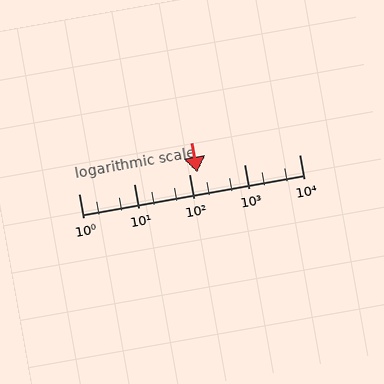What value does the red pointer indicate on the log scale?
The pointer indicates approximately 140.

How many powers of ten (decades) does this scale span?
The scale spans 4 decades, from 1 to 10000.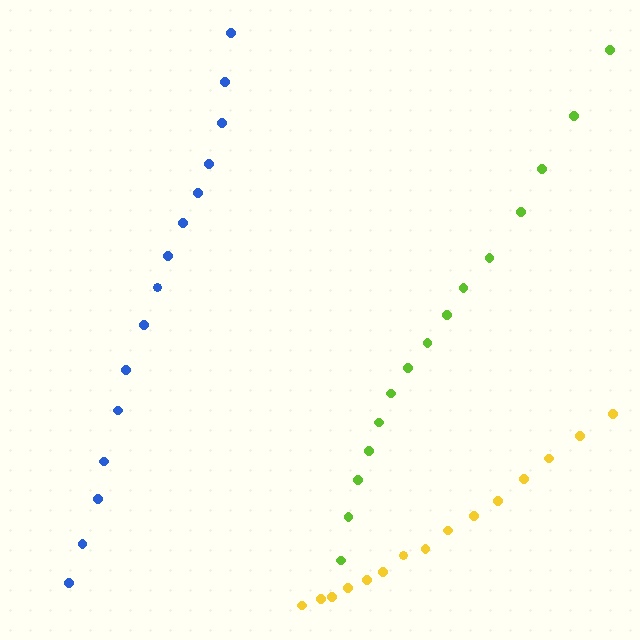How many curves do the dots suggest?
There are 3 distinct paths.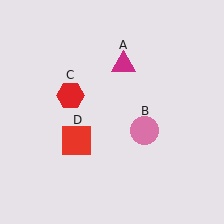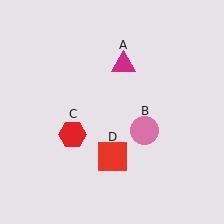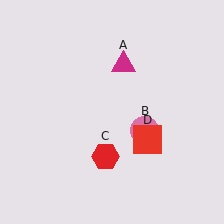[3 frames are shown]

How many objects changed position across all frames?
2 objects changed position: red hexagon (object C), red square (object D).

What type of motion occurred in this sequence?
The red hexagon (object C), red square (object D) rotated counterclockwise around the center of the scene.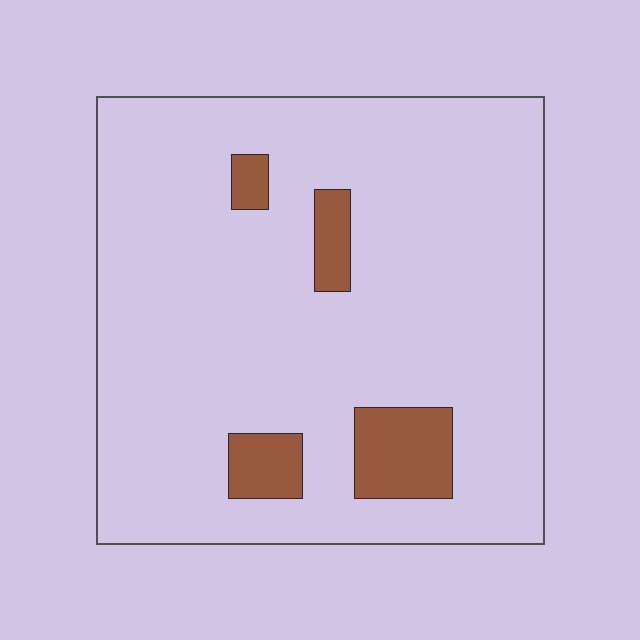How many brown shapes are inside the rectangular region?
4.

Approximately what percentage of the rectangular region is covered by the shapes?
Approximately 10%.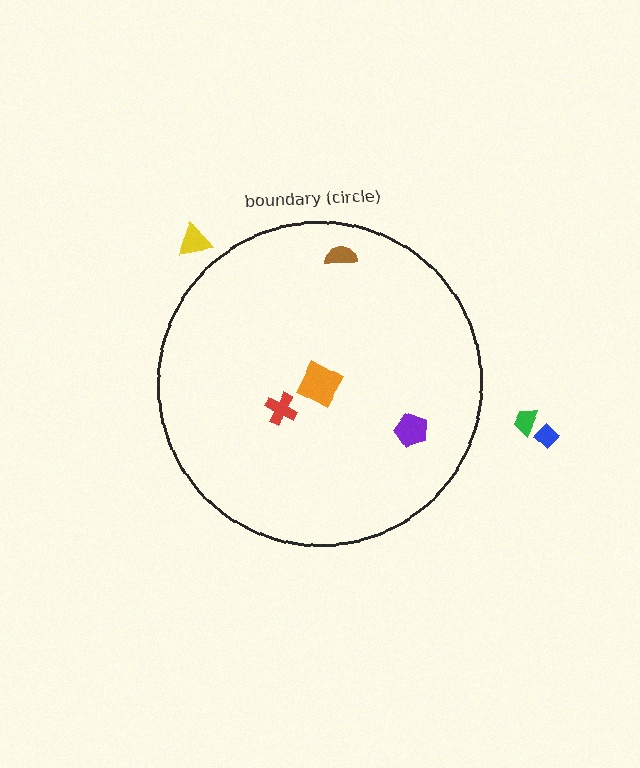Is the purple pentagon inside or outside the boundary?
Inside.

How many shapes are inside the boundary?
4 inside, 3 outside.